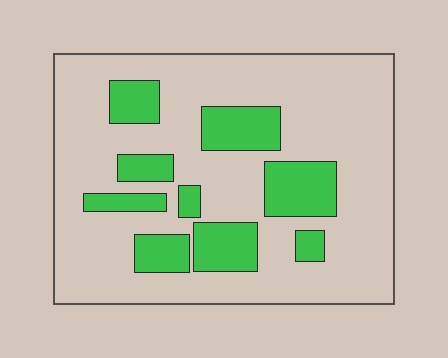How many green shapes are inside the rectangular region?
9.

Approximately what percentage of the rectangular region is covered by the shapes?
Approximately 25%.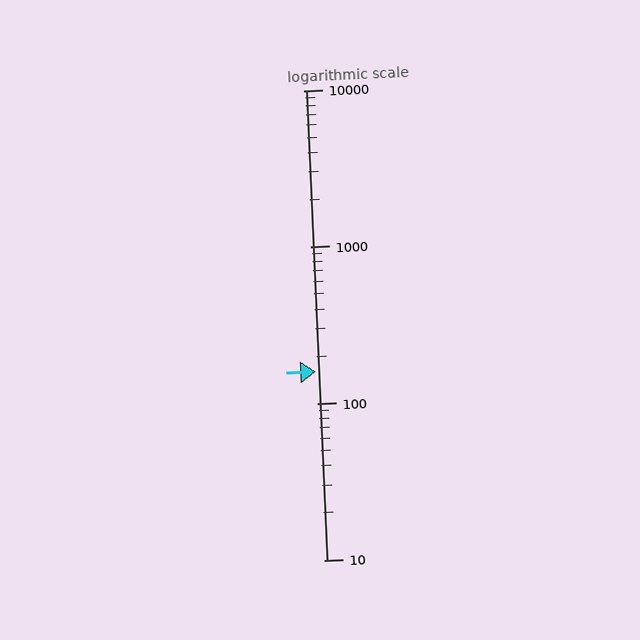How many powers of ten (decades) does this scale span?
The scale spans 3 decades, from 10 to 10000.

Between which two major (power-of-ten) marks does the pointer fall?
The pointer is between 100 and 1000.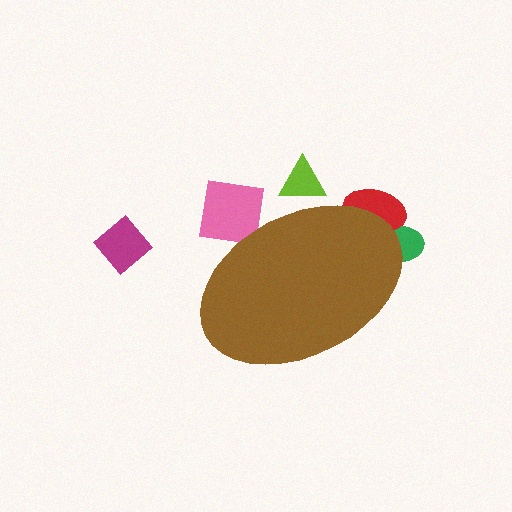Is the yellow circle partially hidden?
Yes, the yellow circle is partially hidden behind the brown ellipse.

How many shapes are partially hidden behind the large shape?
5 shapes are partially hidden.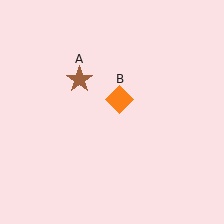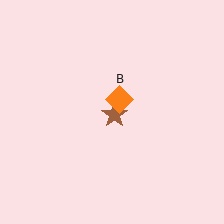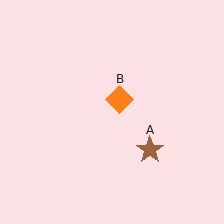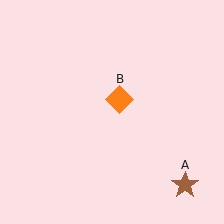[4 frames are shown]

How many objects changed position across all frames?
1 object changed position: brown star (object A).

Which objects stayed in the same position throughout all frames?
Orange diamond (object B) remained stationary.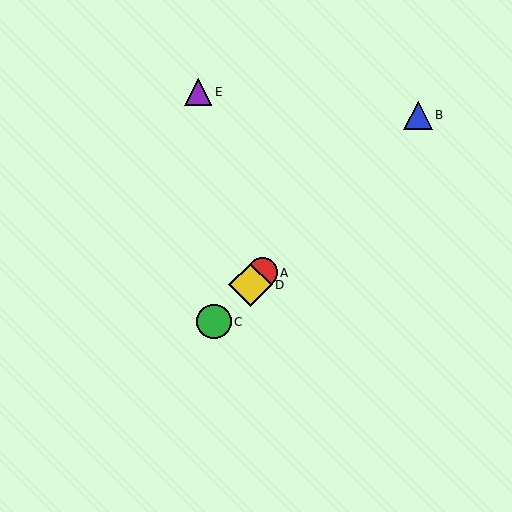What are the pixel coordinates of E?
Object E is at (198, 92).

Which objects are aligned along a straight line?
Objects A, B, C, D are aligned along a straight line.